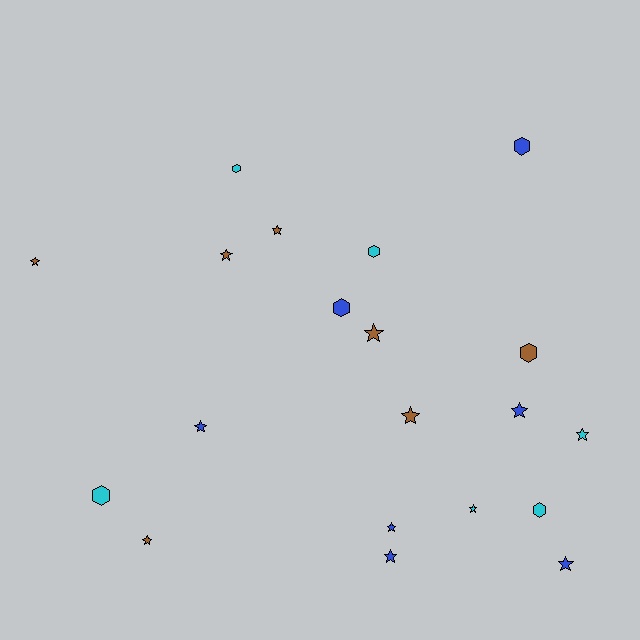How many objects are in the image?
There are 20 objects.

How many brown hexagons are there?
There is 1 brown hexagon.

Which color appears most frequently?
Brown, with 7 objects.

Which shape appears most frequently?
Star, with 13 objects.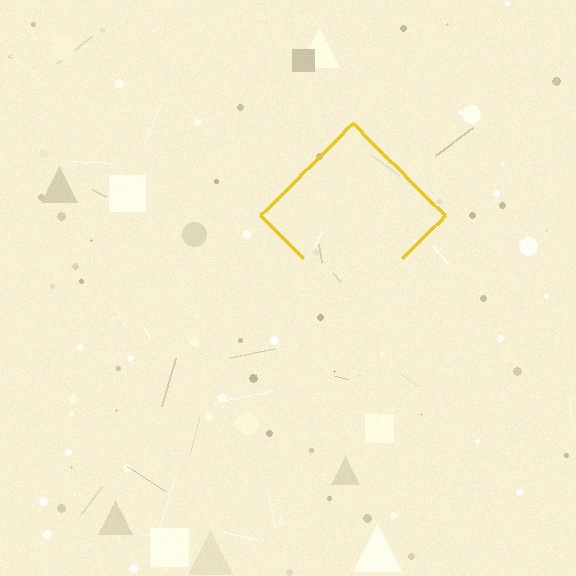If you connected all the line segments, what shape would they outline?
They would outline a diamond.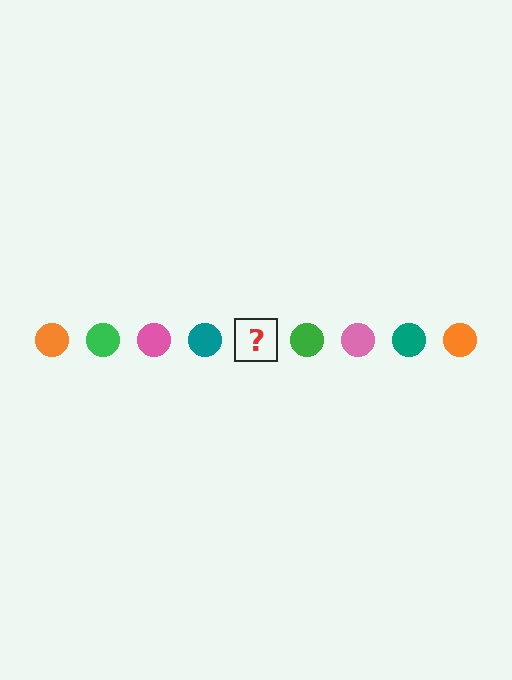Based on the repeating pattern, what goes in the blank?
The blank should be an orange circle.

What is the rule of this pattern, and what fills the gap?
The rule is that the pattern cycles through orange, green, pink, teal circles. The gap should be filled with an orange circle.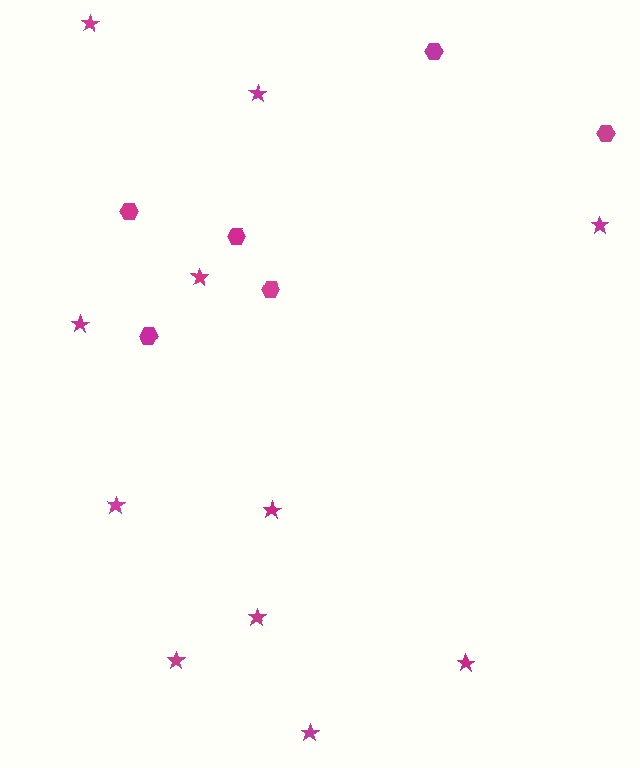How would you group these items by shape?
There are 2 groups: one group of stars (11) and one group of hexagons (6).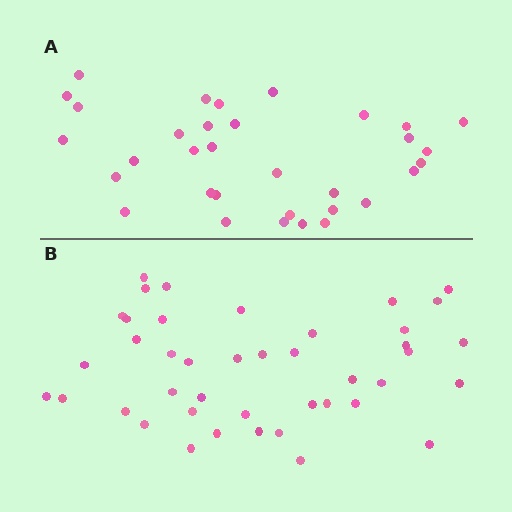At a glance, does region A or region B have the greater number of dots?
Region B (the bottom region) has more dots.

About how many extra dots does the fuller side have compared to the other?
Region B has roughly 8 or so more dots than region A.